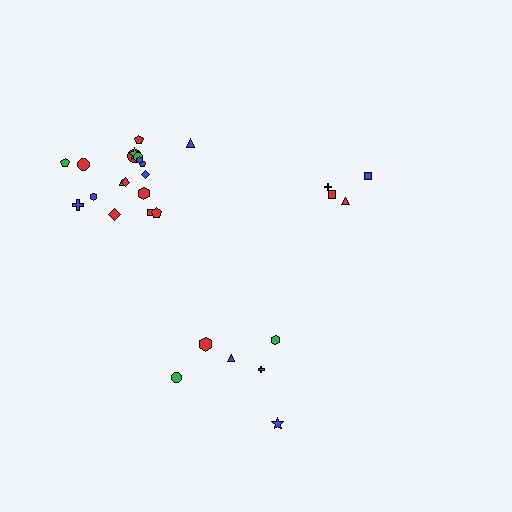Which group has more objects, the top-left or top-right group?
The top-left group.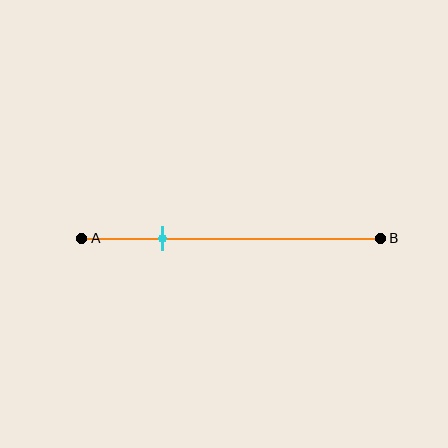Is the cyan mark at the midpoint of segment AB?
No, the mark is at about 25% from A, not at the 50% midpoint.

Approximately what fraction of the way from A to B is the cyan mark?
The cyan mark is approximately 25% of the way from A to B.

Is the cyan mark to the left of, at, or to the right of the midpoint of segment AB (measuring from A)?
The cyan mark is to the left of the midpoint of segment AB.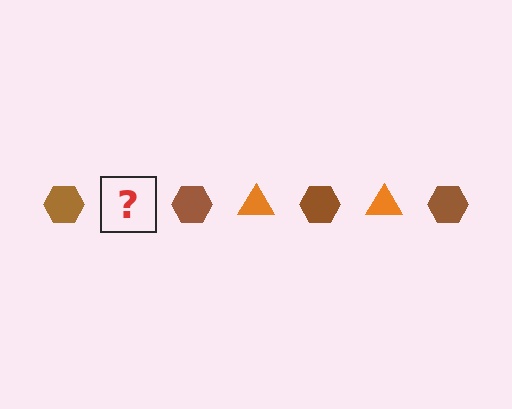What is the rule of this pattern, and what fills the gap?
The rule is that the pattern alternates between brown hexagon and orange triangle. The gap should be filled with an orange triangle.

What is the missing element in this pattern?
The missing element is an orange triangle.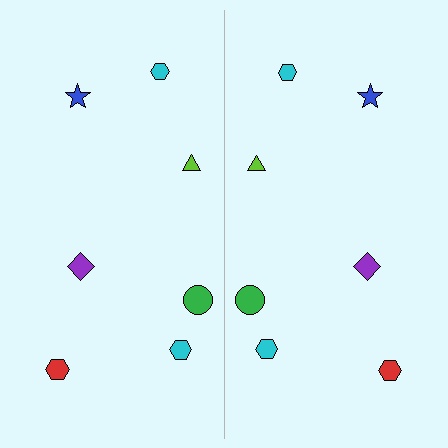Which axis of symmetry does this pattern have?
The pattern has a vertical axis of symmetry running through the center of the image.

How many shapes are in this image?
There are 14 shapes in this image.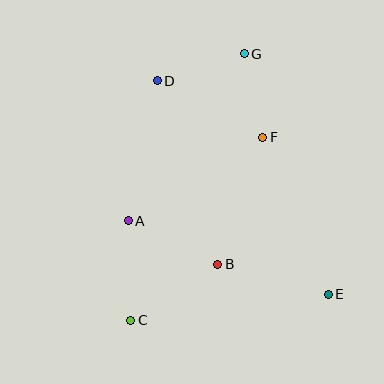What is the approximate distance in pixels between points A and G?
The distance between A and G is approximately 204 pixels.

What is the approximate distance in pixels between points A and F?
The distance between A and F is approximately 158 pixels.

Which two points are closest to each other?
Points F and G are closest to each other.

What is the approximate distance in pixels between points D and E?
The distance between D and E is approximately 273 pixels.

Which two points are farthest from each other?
Points C and G are farthest from each other.